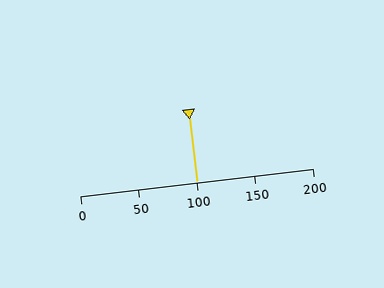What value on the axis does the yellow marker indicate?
The marker indicates approximately 100.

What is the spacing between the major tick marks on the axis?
The major ticks are spaced 50 apart.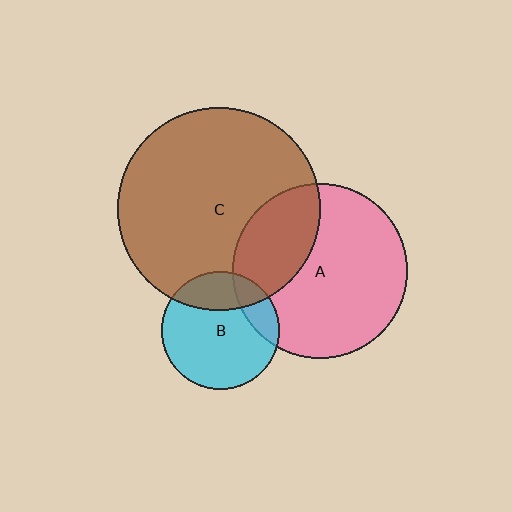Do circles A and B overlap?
Yes.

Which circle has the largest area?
Circle C (brown).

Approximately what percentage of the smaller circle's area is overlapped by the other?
Approximately 15%.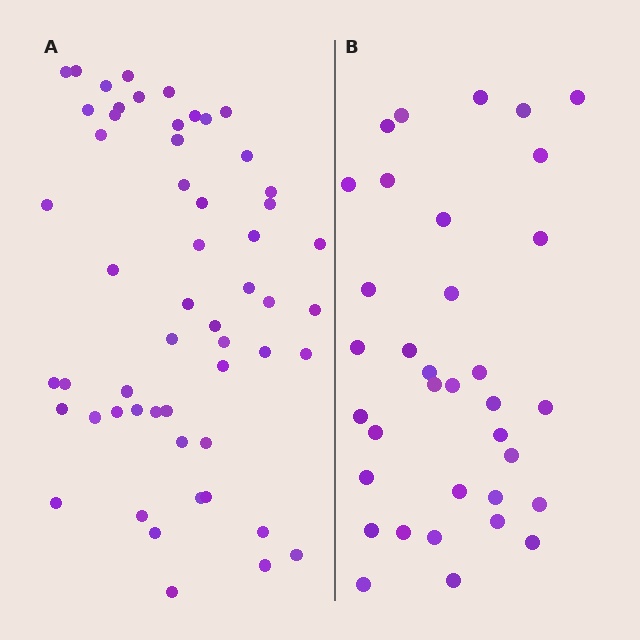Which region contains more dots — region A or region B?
Region A (the left region) has more dots.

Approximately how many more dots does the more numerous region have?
Region A has approximately 20 more dots than region B.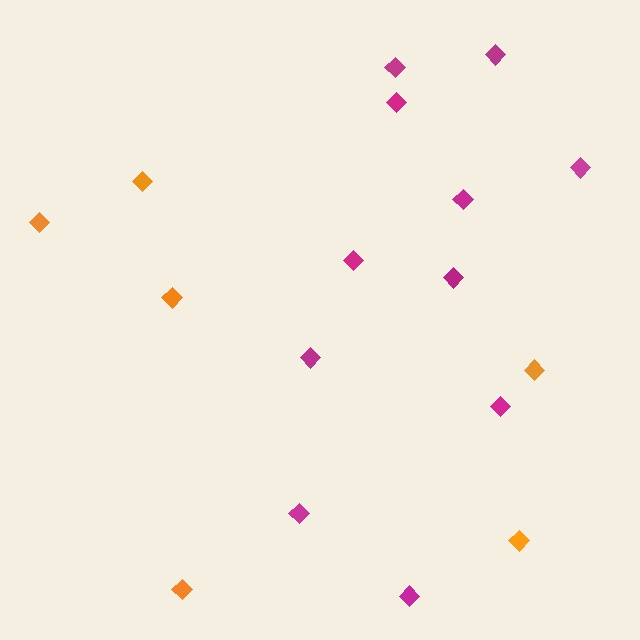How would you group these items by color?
There are 2 groups: one group of orange diamonds (6) and one group of magenta diamonds (11).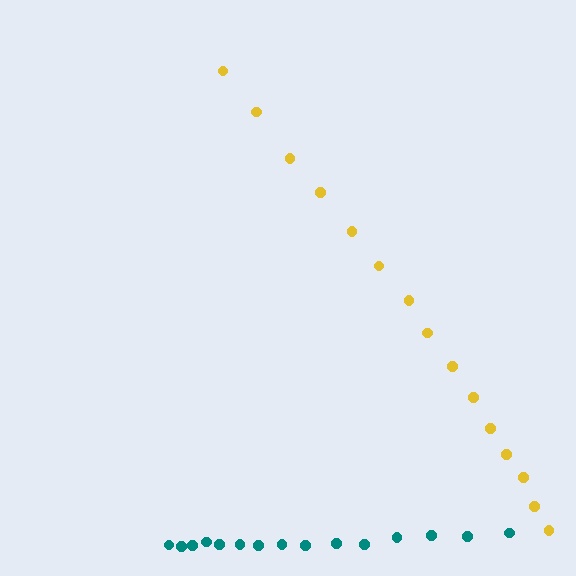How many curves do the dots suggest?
There are 2 distinct paths.